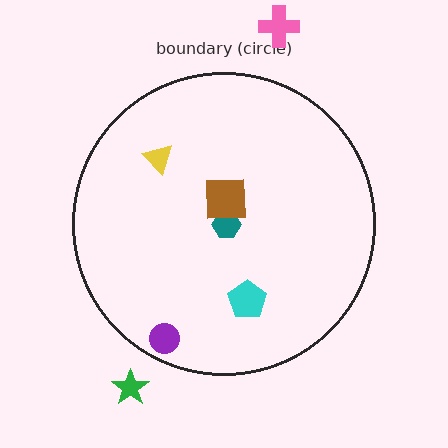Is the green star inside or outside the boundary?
Outside.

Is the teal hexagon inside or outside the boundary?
Inside.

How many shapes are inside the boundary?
5 inside, 2 outside.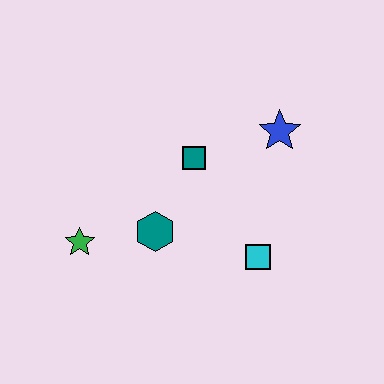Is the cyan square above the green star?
No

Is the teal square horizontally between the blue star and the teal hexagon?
Yes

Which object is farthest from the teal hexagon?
The blue star is farthest from the teal hexagon.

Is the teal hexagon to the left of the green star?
No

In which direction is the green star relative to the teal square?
The green star is to the left of the teal square.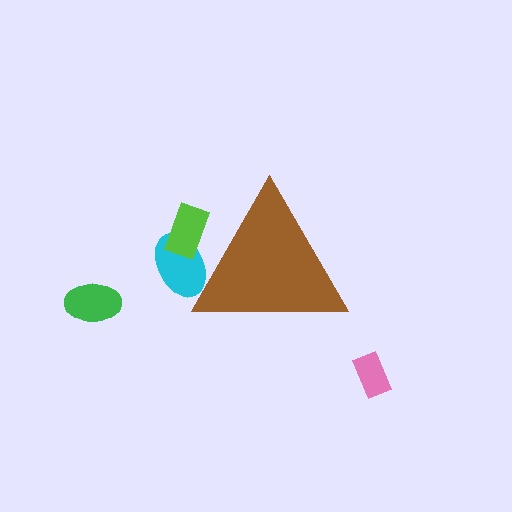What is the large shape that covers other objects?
A brown triangle.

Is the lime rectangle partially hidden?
Yes, the lime rectangle is partially hidden behind the brown triangle.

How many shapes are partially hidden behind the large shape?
2 shapes are partially hidden.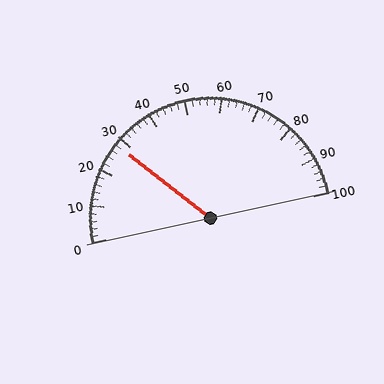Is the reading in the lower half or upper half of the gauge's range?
The reading is in the lower half of the range (0 to 100).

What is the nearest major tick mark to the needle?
The nearest major tick mark is 30.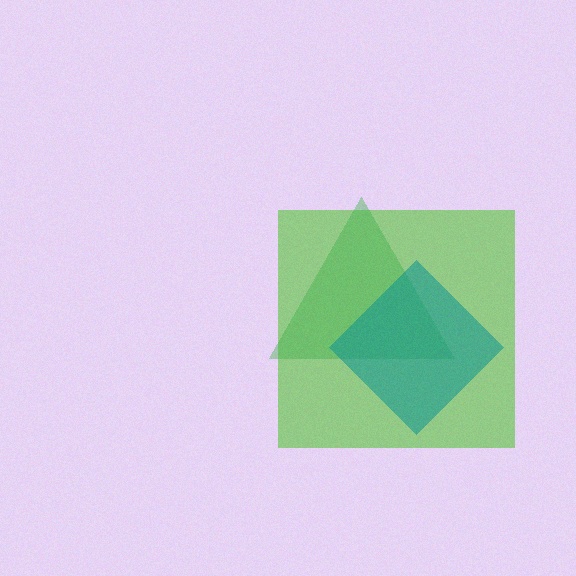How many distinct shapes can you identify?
There are 3 distinct shapes: a lime square, a green triangle, a teal diamond.